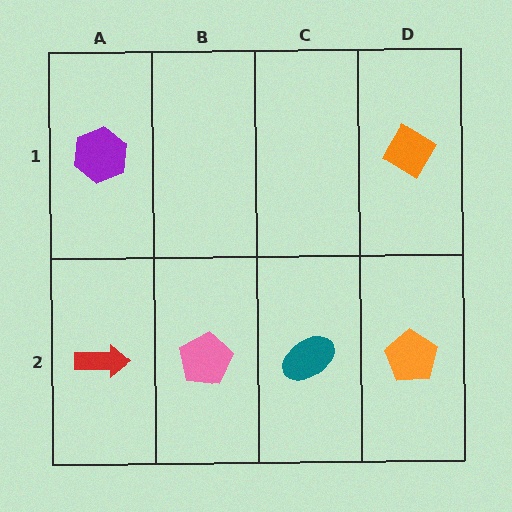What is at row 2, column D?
An orange pentagon.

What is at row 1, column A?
A purple hexagon.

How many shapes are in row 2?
4 shapes.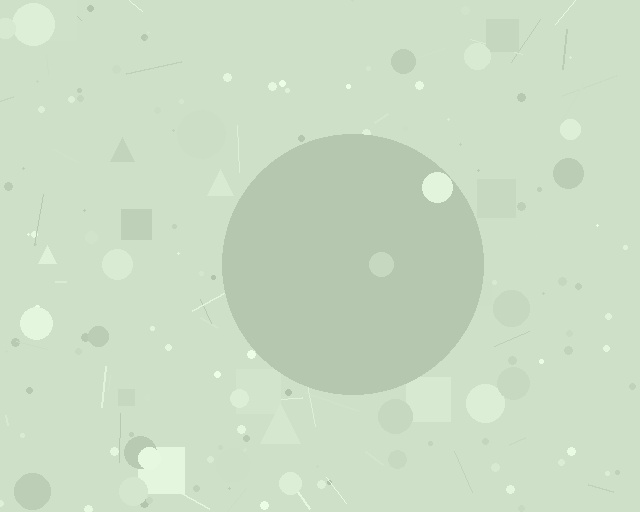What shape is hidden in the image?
A circle is hidden in the image.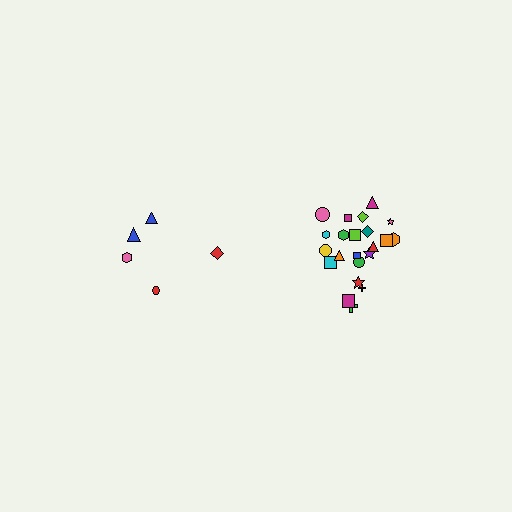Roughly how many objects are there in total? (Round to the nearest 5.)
Roughly 25 objects in total.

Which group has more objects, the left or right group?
The right group.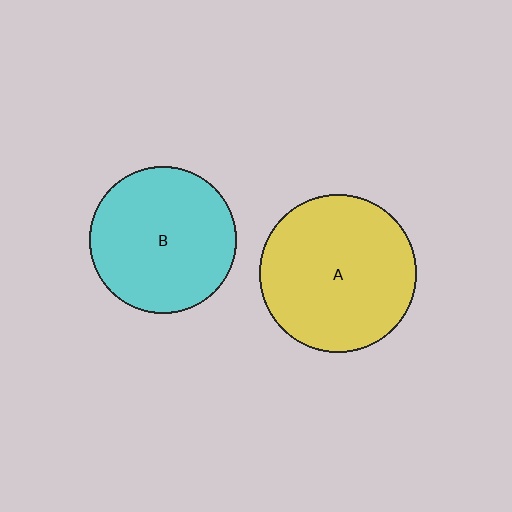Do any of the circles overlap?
No, none of the circles overlap.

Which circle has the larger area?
Circle A (yellow).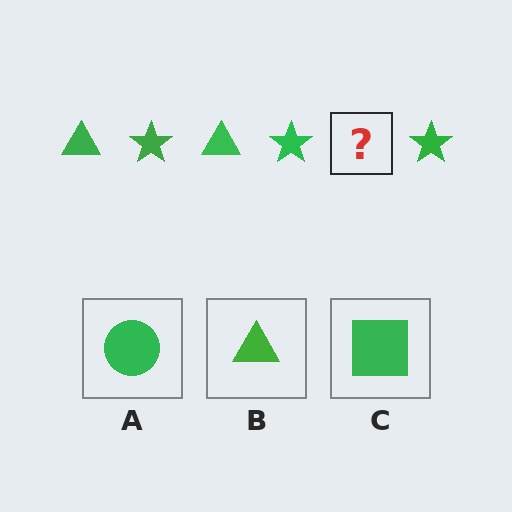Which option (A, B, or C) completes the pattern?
B.